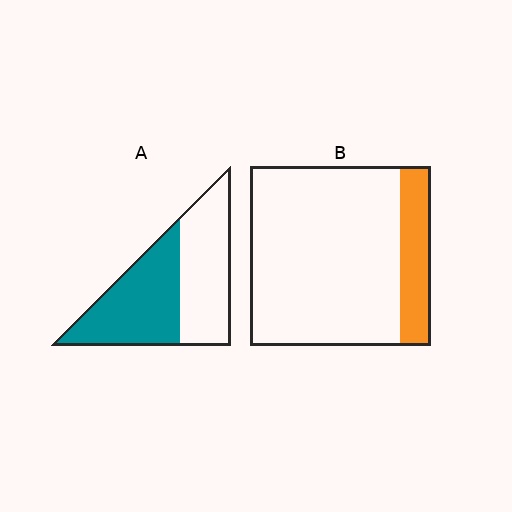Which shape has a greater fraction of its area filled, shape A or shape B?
Shape A.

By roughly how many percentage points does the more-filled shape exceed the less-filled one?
By roughly 35 percentage points (A over B).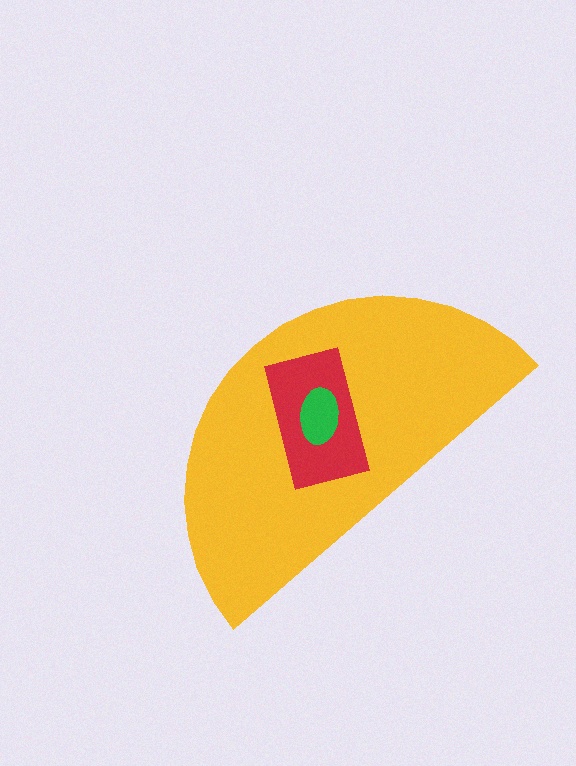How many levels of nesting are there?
3.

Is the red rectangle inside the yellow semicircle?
Yes.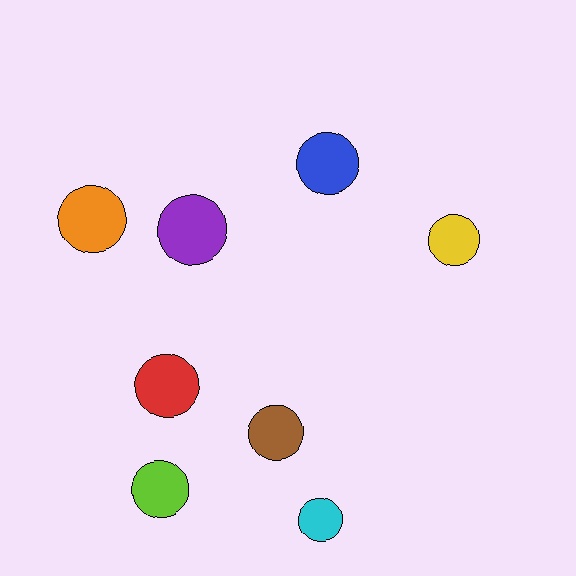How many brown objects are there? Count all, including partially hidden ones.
There is 1 brown object.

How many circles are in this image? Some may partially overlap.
There are 8 circles.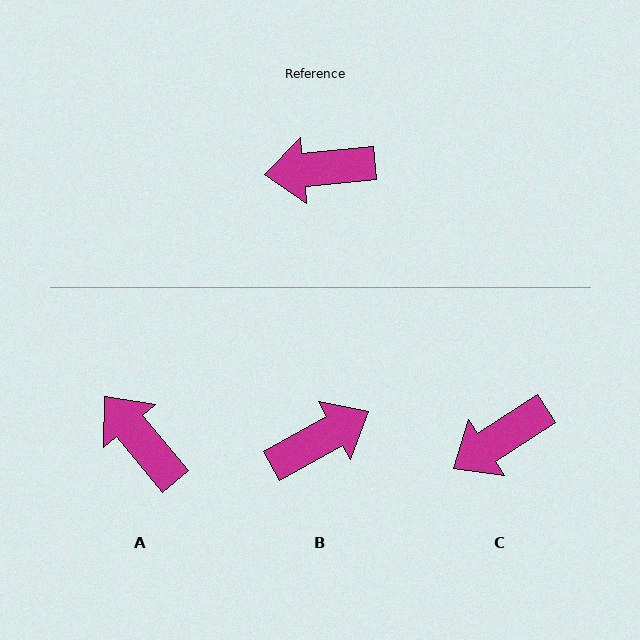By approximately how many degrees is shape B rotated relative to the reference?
Approximately 156 degrees clockwise.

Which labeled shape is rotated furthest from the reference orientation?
B, about 156 degrees away.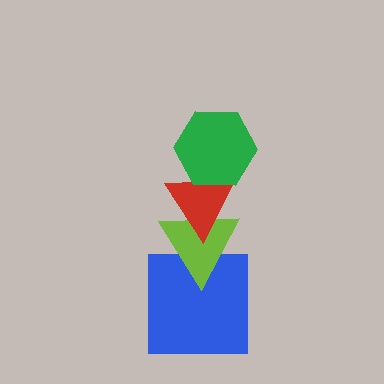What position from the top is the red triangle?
The red triangle is 2nd from the top.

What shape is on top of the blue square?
The lime triangle is on top of the blue square.